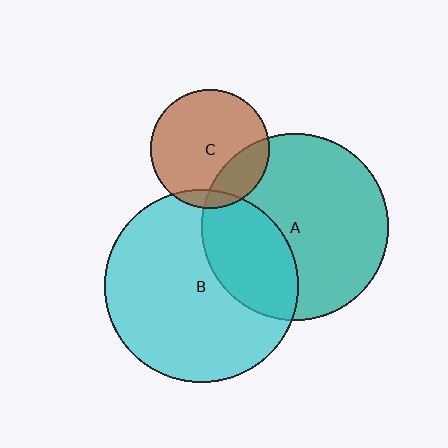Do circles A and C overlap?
Yes.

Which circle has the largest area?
Circle B (cyan).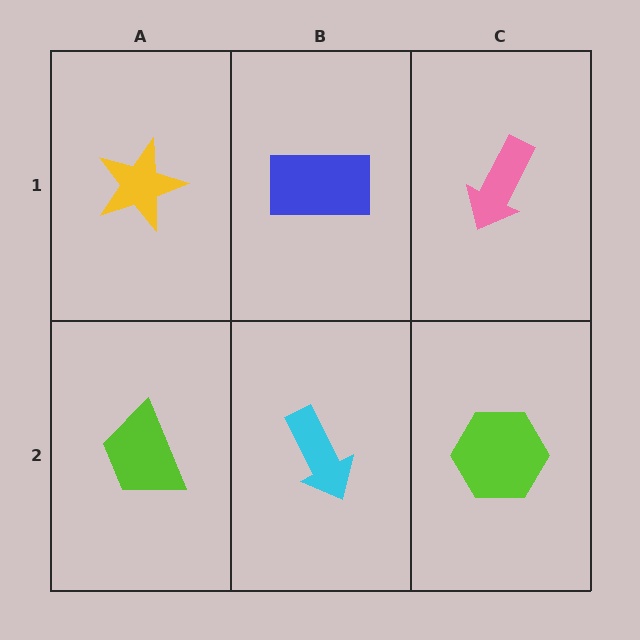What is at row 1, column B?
A blue rectangle.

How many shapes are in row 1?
3 shapes.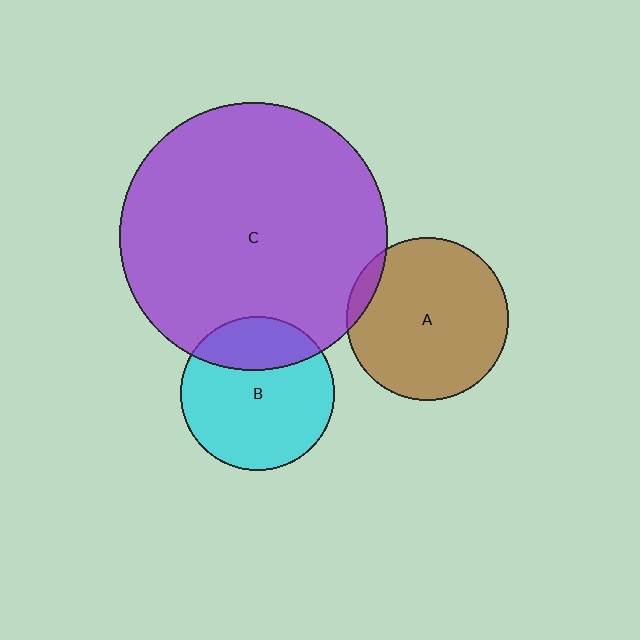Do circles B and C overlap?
Yes.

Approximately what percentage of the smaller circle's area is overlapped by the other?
Approximately 25%.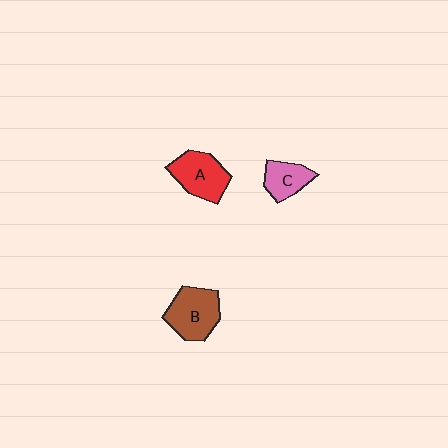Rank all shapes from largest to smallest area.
From largest to smallest: B (brown), A (red), C (pink).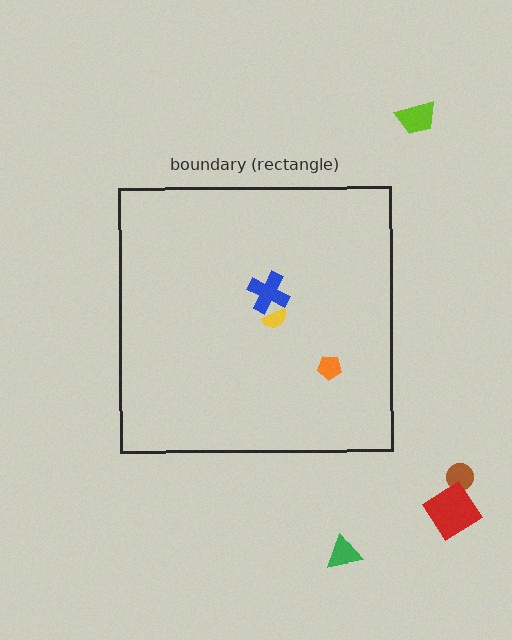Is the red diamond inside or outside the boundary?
Outside.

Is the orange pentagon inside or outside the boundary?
Inside.